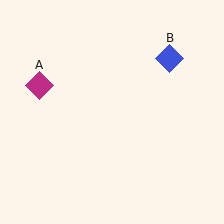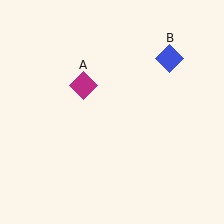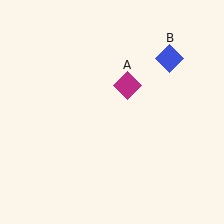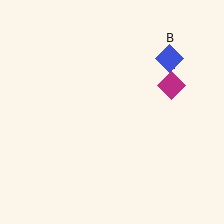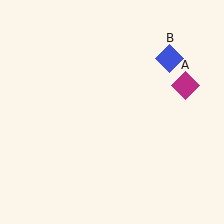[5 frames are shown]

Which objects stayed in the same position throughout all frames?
Blue diamond (object B) remained stationary.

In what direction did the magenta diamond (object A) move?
The magenta diamond (object A) moved right.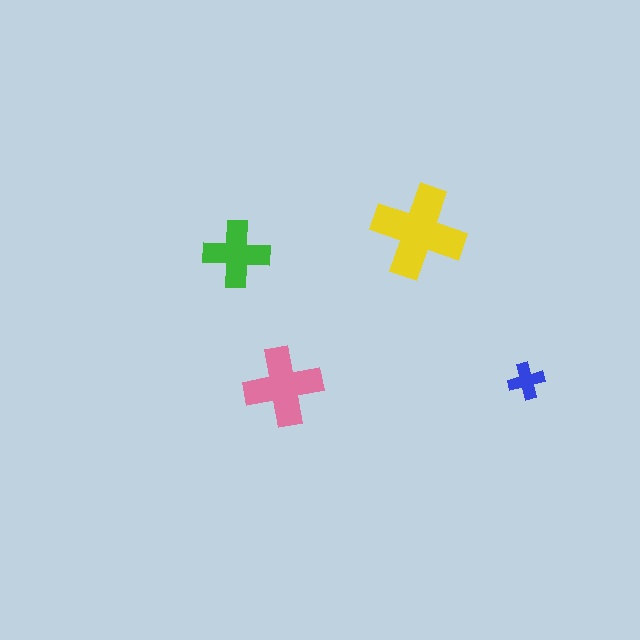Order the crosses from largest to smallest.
the yellow one, the pink one, the green one, the blue one.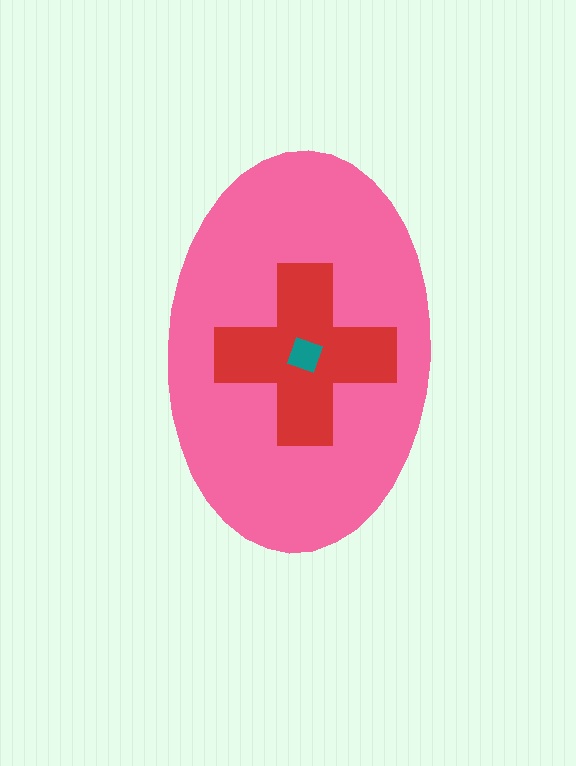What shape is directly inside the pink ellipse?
The red cross.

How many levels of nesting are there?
3.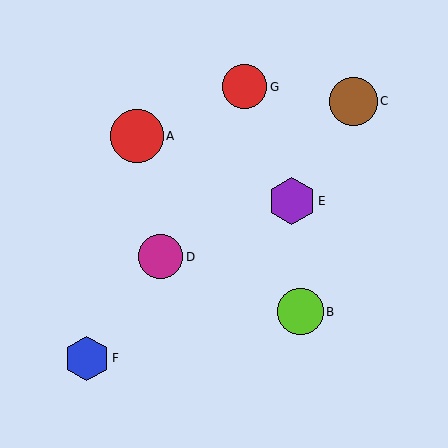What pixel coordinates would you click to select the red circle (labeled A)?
Click at (137, 136) to select the red circle A.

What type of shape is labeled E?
Shape E is a purple hexagon.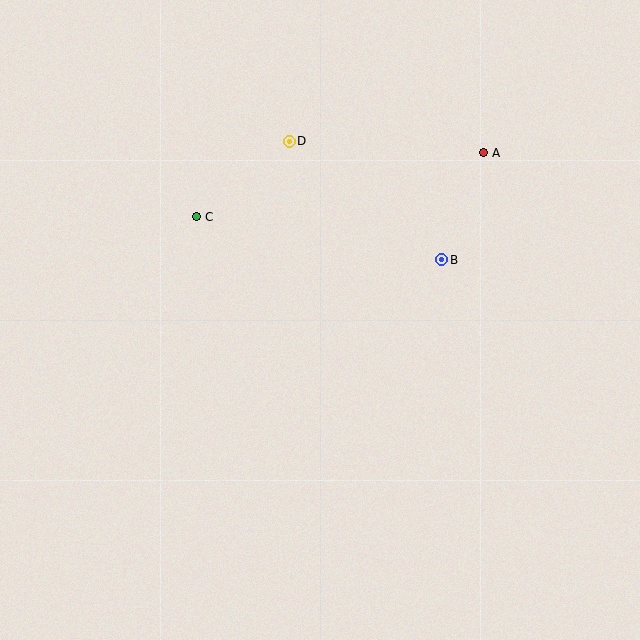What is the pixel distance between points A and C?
The distance between A and C is 294 pixels.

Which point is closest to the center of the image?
Point B at (442, 260) is closest to the center.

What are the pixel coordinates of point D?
Point D is at (289, 141).